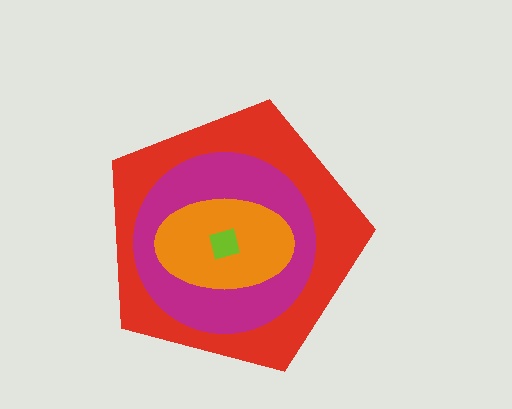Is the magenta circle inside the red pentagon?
Yes.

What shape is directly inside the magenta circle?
The orange ellipse.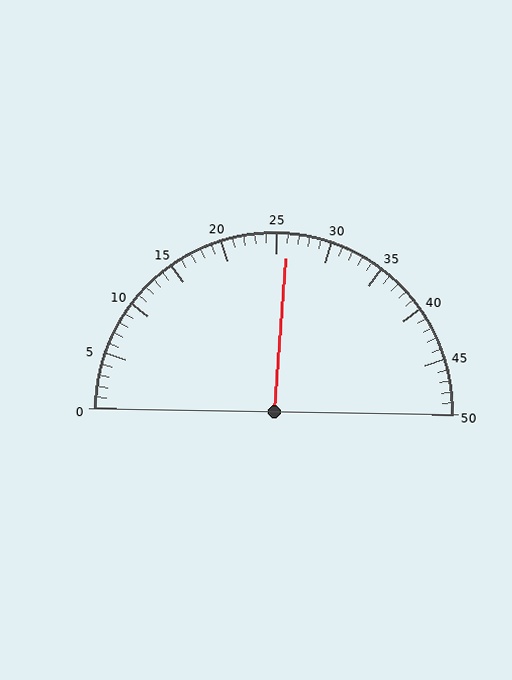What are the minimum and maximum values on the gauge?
The gauge ranges from 0 to 50.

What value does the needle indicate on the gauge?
The needle indicates approximately 26.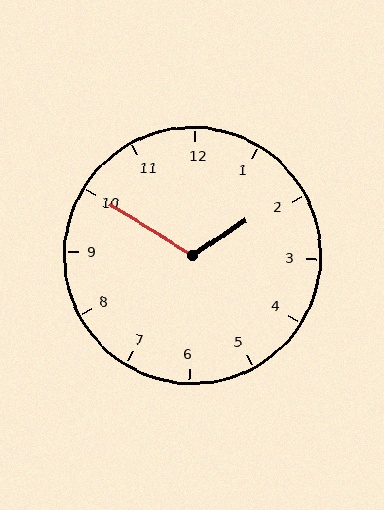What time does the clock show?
1:50.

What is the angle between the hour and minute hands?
Approximately 115 degrees.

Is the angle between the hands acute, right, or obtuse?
It is obtuse.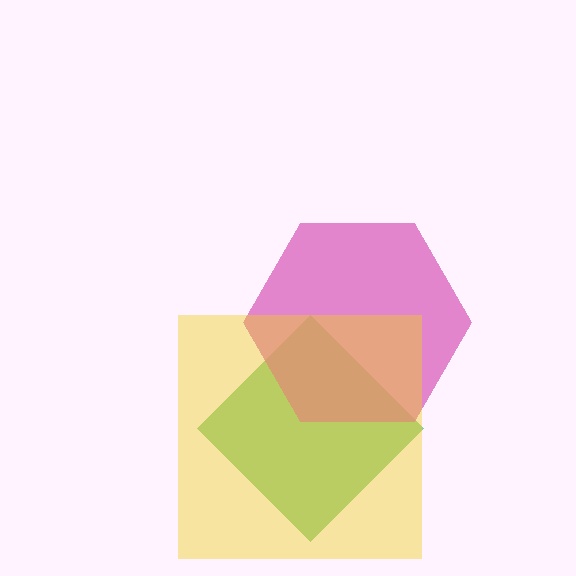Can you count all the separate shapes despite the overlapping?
Yes, there are 3 separate shapes.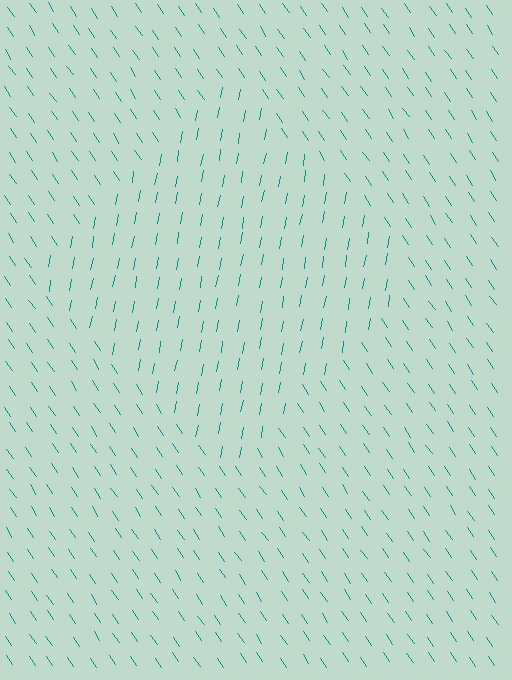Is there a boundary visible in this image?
Yes, there is a texture boundary formed by a change in line orientation.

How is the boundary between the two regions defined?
The boundary is defined purely by a change in line orientation (approximately 45 degrees difference). All lines are the same color and thickness.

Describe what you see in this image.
The image is filled with small teal line segments. A diamond region in the image has lines oriented differently from the surrounding lines, creating a visible texture boundary.